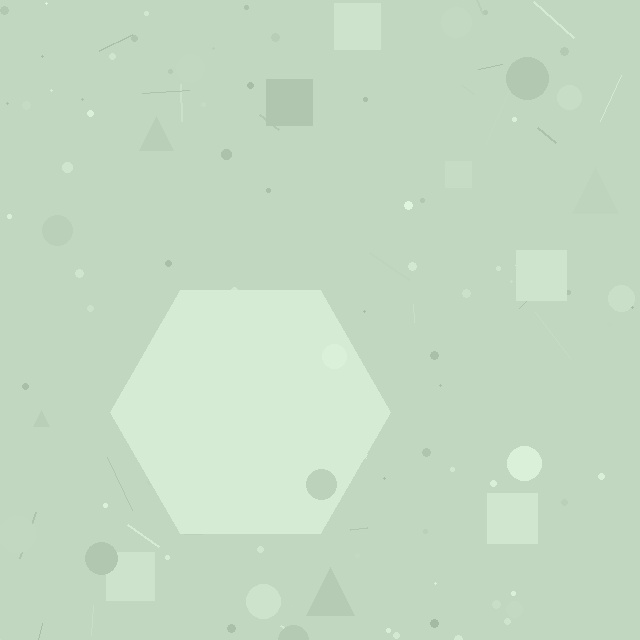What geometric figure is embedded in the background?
A hexagon is embedded in the background.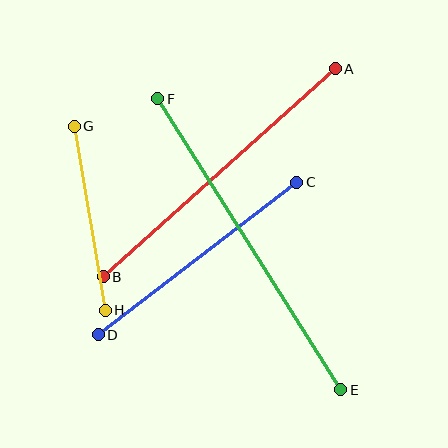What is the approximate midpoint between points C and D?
The midpoint is at approximately (197, 258) pixels.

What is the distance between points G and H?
The distance is approximately 187 pixels.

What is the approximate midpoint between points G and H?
The midpoint is at approximately (90, 218) pixels.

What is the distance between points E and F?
The distance is approximately 344 pixels.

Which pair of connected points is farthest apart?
Points E and F are farthest apart.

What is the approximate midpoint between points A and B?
The midpoint is at approximately (219, 173) pixels.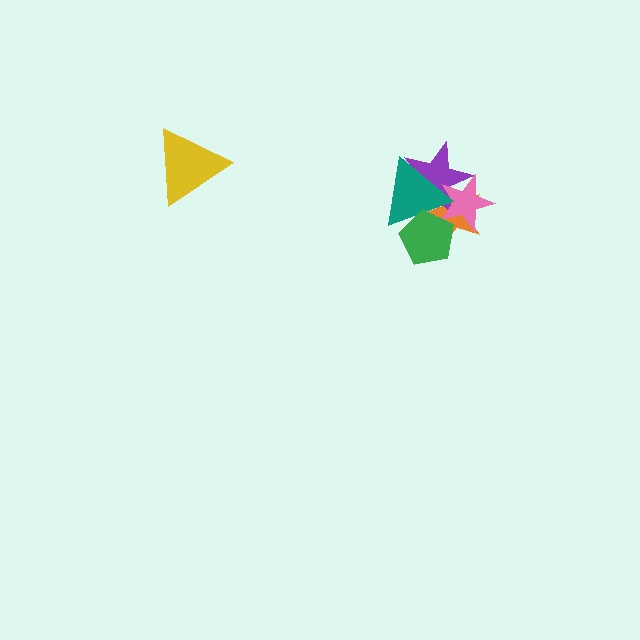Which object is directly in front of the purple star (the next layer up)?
The pink star is directly in front of the purple star.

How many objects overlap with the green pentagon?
3 objects overlap with the green pentagon.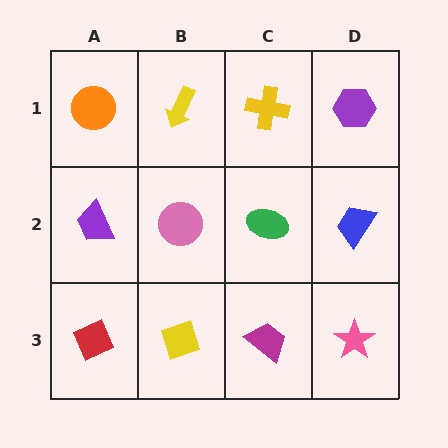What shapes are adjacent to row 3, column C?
A green ellipse (row 2, column C), a yellow diamond (row 3, column B), a pink star (row 3, column D).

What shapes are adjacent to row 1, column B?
A pink circle (row 2, column B), an orange circle (row 1, column A), a yellow cross (row 1, column C).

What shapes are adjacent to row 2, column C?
A yellow cross (row 1, column C), a magenta trapezoid (row 3, column C), a pink circle (row 2, column B), a blue trapezoid (row 2, column D).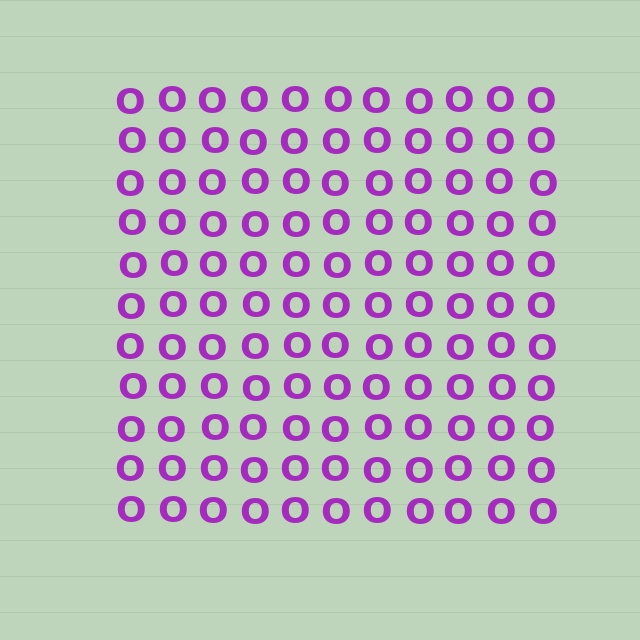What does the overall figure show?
The overall figure shows a square.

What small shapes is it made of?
It is made of small letter O's.